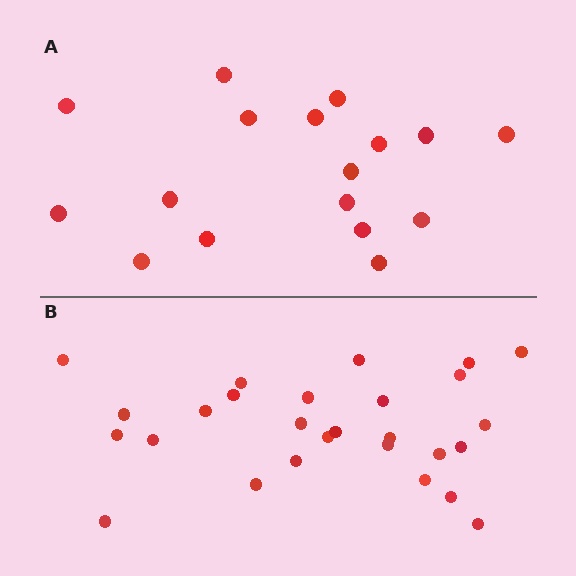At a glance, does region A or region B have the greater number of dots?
Region B (the bottom region) has more dots.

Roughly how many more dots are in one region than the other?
Region B has roughly 10 or so more dots than region A.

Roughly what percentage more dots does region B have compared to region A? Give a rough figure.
About 60% more.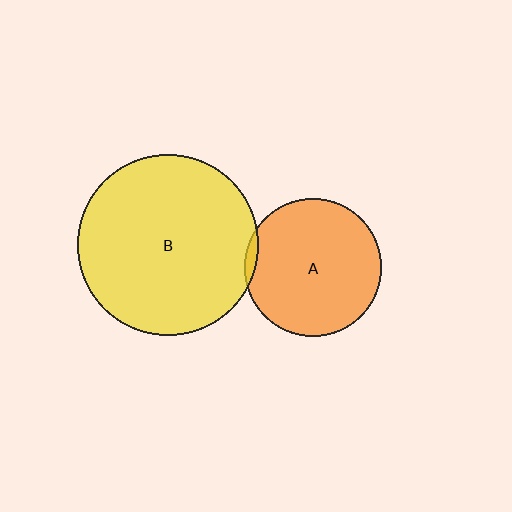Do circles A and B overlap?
Yes.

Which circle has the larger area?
Circle B (yellow).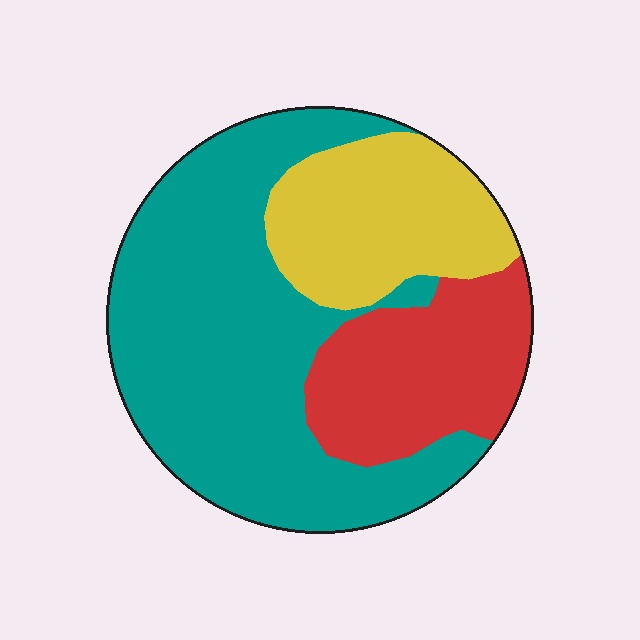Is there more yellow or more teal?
Teal.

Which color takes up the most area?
Teal, at roughly 55%.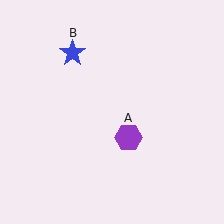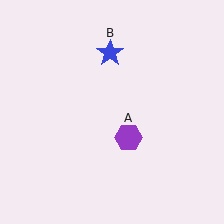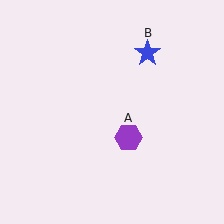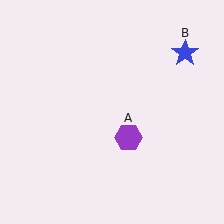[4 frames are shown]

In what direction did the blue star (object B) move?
The blue star (object B) moved right.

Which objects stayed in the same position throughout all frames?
Purple hexagon (object A) remained stationary.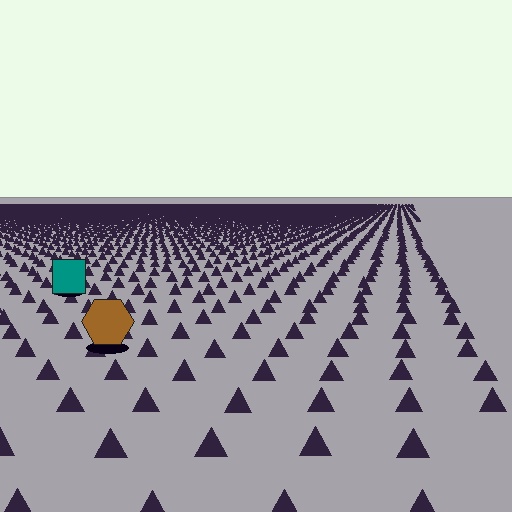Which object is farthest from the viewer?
The teal square is farthest from the viewer. It appears smaller and the ground texture around it is denser.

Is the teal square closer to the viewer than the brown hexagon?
No. The brown hexagon is closer — you can tell from the texture gradient: the ground texture is coarser near it.